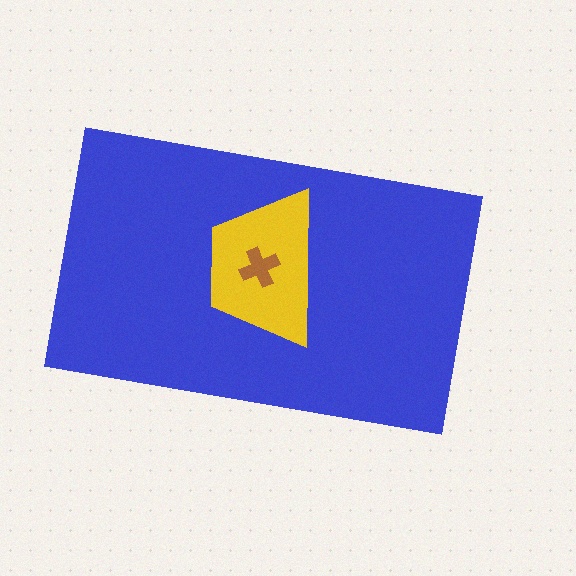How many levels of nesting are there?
3.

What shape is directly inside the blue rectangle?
The yellow trapezoid.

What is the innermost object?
The brown cross.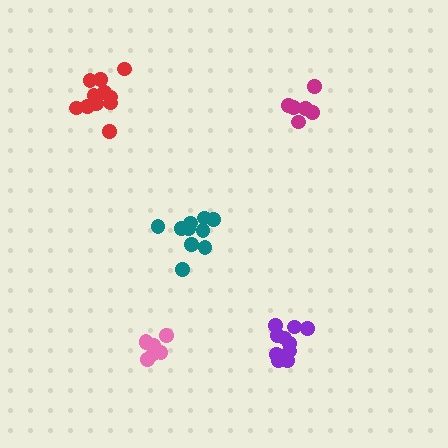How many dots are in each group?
Group 1: 10 dots, Group 2: 6 dots, Group 3: 11 dots, Group 4: 7 dots, Group 5: 10 dots (44 total).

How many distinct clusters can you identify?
There are 5 distinct clusters.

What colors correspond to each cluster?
The clusters are colored: teal, magenta, red, pink, purple.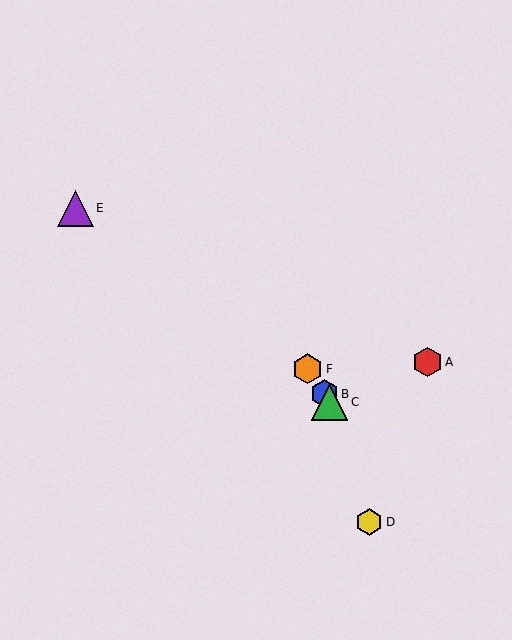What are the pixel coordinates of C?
Object C is at (330, 402).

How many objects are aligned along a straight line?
3 objects (B, C, F) are aligned along a straight line.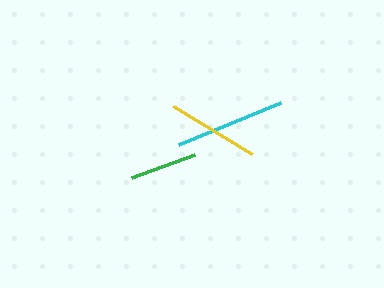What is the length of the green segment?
The green segment is approximately 68 pixels long.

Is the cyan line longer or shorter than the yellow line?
The cyan line is longer than the yellow line.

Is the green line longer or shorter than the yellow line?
The yellow line is longer than the green line.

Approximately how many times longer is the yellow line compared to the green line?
The yellow line is approximately 1.4 times the length of the green line.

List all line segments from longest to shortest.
From longest to shortest: cyan, yellow, green.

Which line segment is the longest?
The cyan line is the longest at approximately 110 pixels.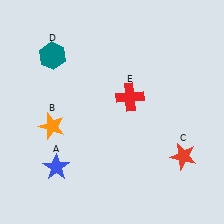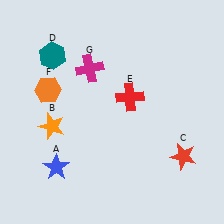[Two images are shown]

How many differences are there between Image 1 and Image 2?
There are 2 differences between the two images.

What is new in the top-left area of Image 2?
A magenta cross (G) was added in the top-left area of Image 2.